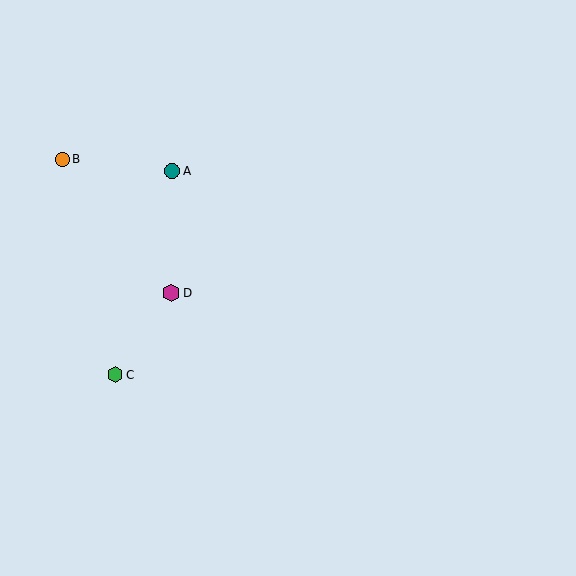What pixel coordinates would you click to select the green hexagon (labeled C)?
Click at (115, 375) to select the green hexagon C.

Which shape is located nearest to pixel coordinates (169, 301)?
The magenta hexagon (labeled D) at (171, 293) is nearest to that location.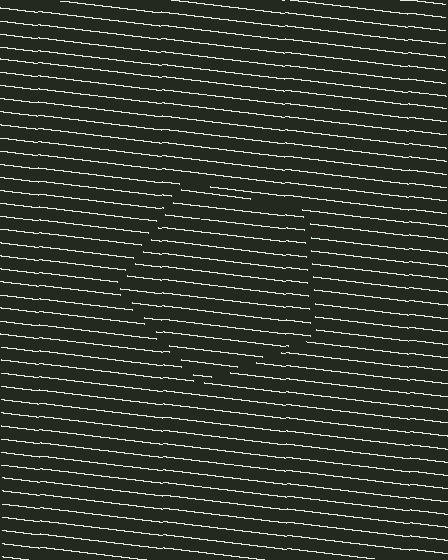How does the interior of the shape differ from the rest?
The interior of the shape contains the same grating, shifted by half a period — the contour is defined by the phase discontinuity where line-ends from the inner and outer gratings abut.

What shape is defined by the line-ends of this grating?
An illusory pentagon. The interior of the shape contains the same grating, shifted by half a period — the contour is defined by the phase discontinuity where line-ends from the inner and outer gratings abut.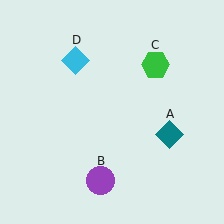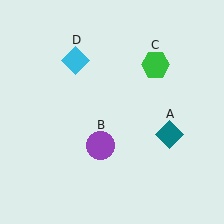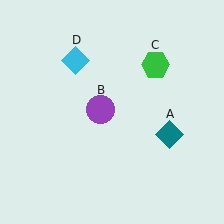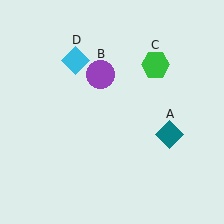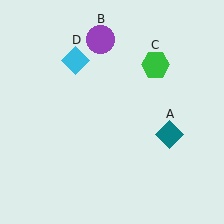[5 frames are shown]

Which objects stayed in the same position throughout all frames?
Teal diamond (object A) and green hexagon (object C) and cyan diamond (object D) remained stationary.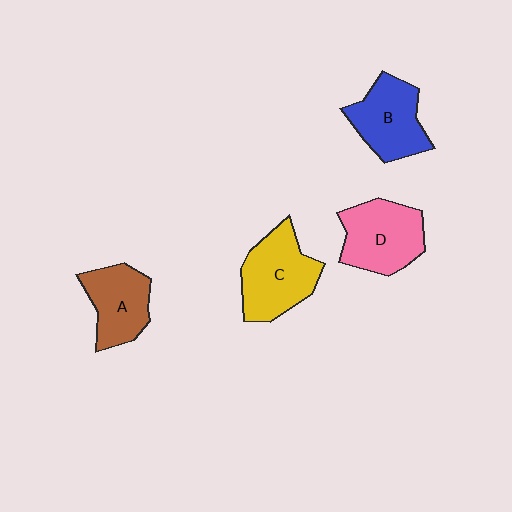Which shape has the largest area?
Shape C (yellow).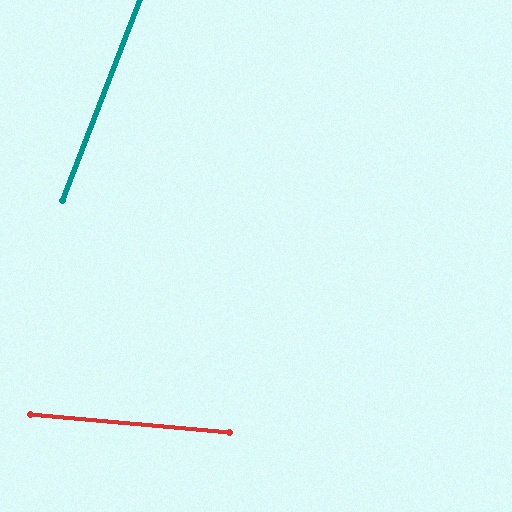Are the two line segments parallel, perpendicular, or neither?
Neither parallel nor perpendicular — they differ by about 74°.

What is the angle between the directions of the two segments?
Approximately 74 degrees.